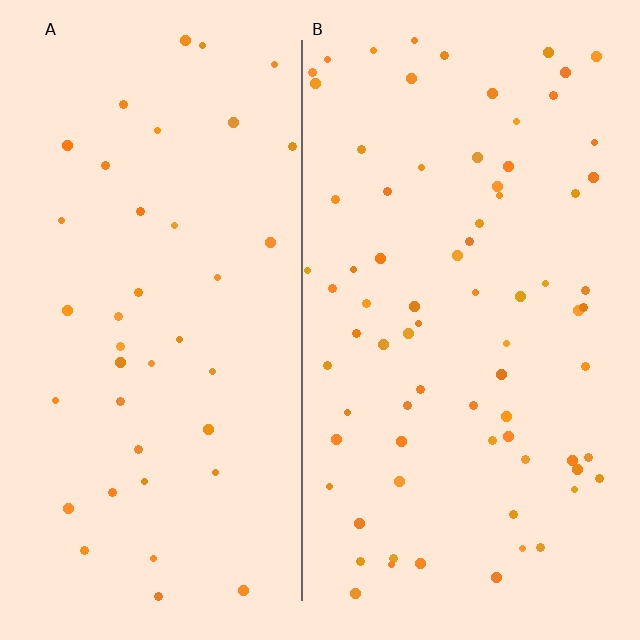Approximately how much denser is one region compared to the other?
Approximately 1.9× — region B over region A.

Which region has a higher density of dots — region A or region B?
B (the right).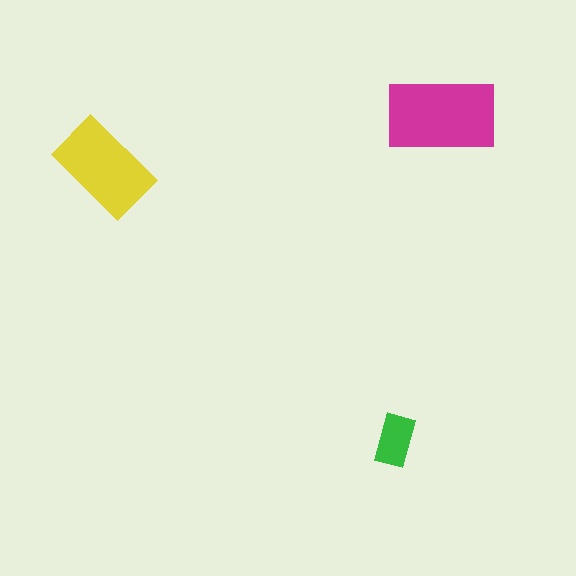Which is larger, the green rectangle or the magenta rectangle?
The magenta one.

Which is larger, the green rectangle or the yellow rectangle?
The yellow one.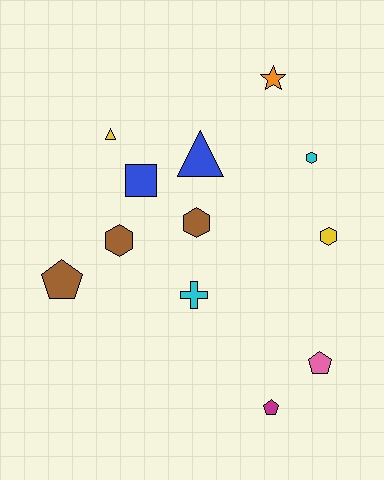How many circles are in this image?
There are no circles.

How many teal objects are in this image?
There are no teal objects.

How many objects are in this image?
There are 12 objects.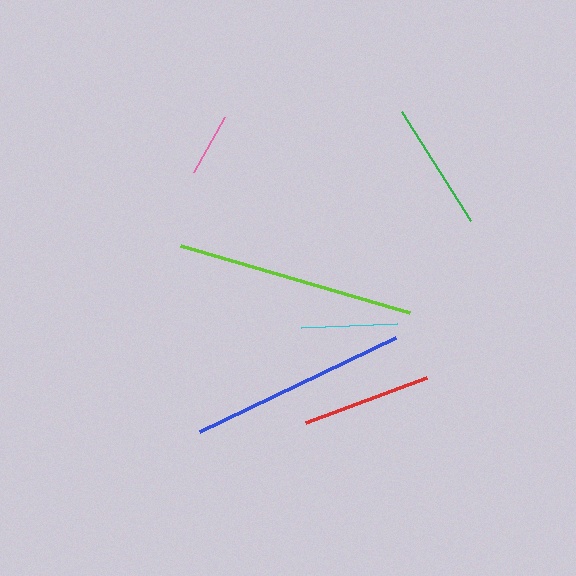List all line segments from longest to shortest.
From longest to shortest: lime, blue, red, green, cyan, pink.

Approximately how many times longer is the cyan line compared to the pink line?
The cyan line is approximately 1.5 times the length of the pink line.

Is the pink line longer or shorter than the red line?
The red line is longer than the pink line.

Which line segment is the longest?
The lime line is the longest at approximately 239 pixels.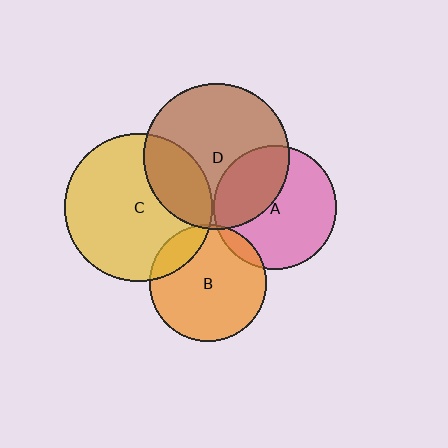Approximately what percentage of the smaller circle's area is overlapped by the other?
Approximately 25%.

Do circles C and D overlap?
Yes.